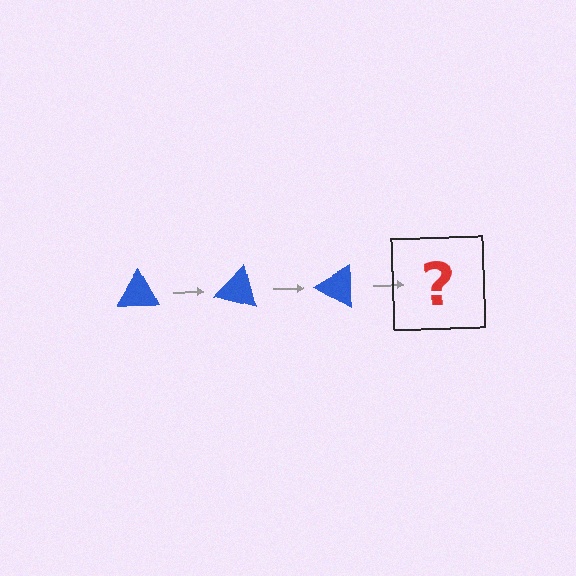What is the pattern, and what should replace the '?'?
The pattern is that the triangle rotates 15 degrees each step. The '?' should be a blue triangle rotated 45 degrees.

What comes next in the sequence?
The next element should be a blue triangle rotated 45 degrees.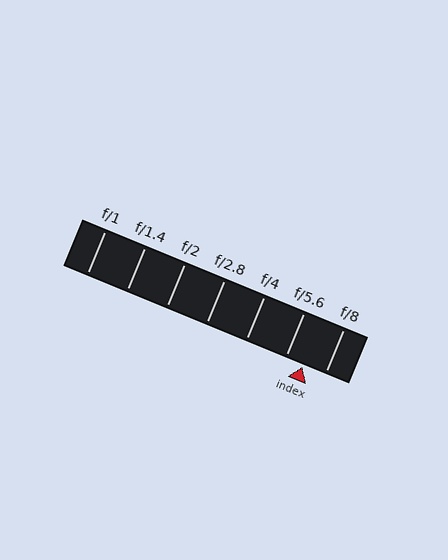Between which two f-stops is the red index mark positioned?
The index mark is between f/5.6 and f/8.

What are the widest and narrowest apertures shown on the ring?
The widest aperture shown is f/1 and the narrowest is f/8.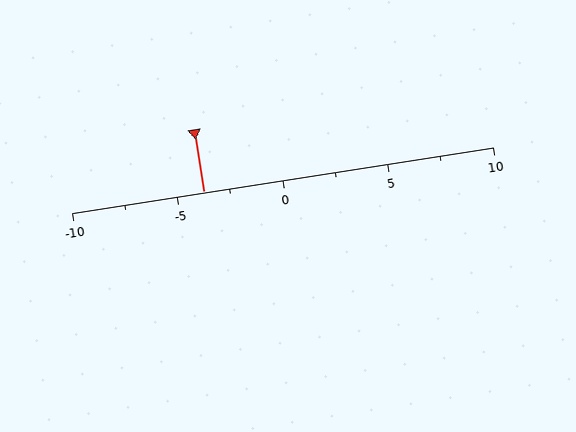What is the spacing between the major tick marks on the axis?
The major ticks are spaced 5 apart.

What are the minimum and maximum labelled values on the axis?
The axis runs from -10 to 10.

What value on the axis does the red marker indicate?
The marker indicates approximately -3.8.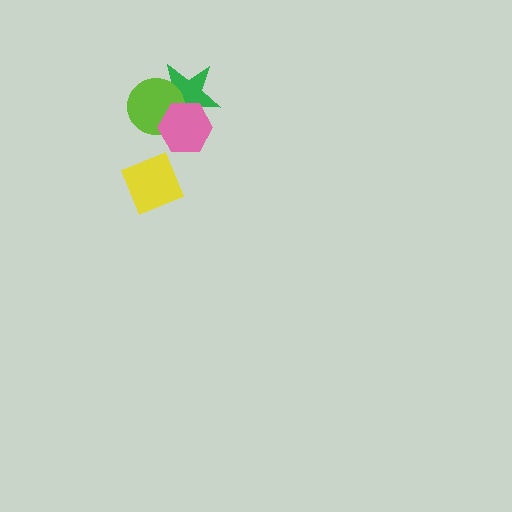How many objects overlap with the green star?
2 objects overlap with the green star.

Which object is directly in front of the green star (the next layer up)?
The lime circle is directly in front of the green star.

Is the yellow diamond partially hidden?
No, no other shape covers it.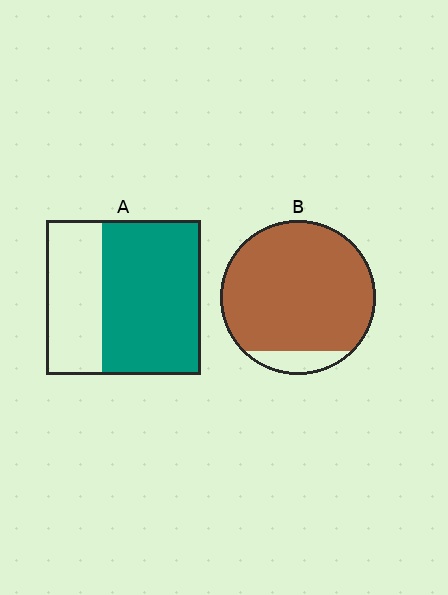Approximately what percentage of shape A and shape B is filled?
A is approximately 65% and B is approximately 90%.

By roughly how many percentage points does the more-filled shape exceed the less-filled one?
By roughly 25 percentage points (B over A).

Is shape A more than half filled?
Yes.